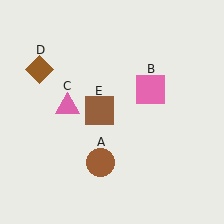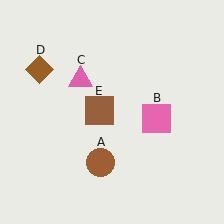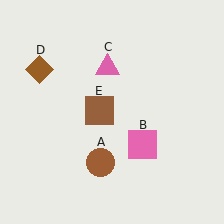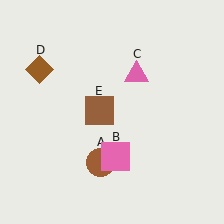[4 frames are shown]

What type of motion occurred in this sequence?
The pink square (object B), pink triangle (object C) rotated clockwise around the center of the scene.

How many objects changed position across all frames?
2 objects changed position: pink square (object B), pink triangle (object C).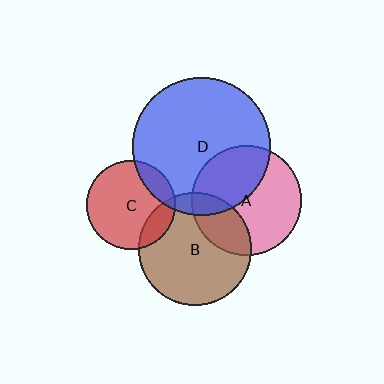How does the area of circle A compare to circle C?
Approximately 1.5 times.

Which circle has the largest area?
Circle D (blue).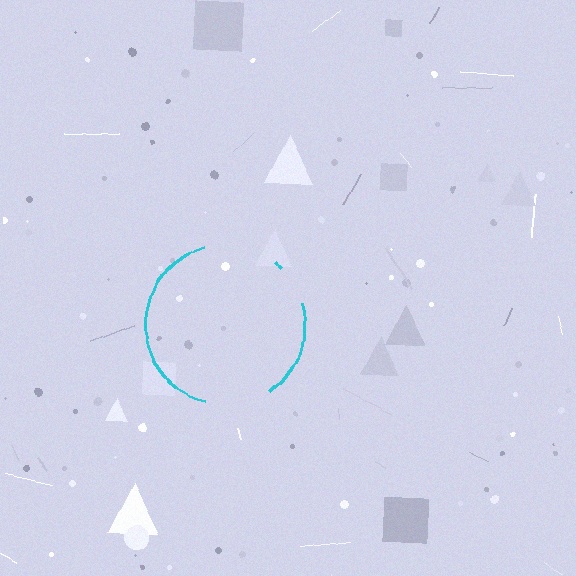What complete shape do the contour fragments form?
The contour fragments form a circle.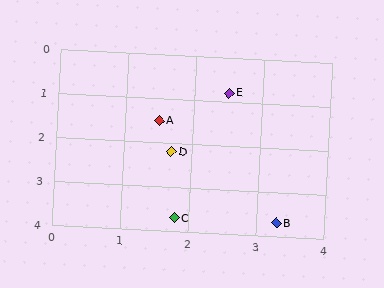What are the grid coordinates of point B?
Point B is at approximately (3.3, 3.7).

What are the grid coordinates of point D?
Point D is at approximately (1.7, 2.2).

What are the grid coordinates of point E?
Point E is at approximately (2.5, 0.8).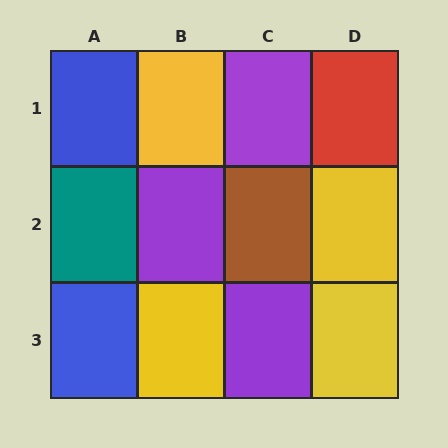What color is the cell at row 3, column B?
Yellow.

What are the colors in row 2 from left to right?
Teal, purple, brown, yellow.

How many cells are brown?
1 cell is brown.